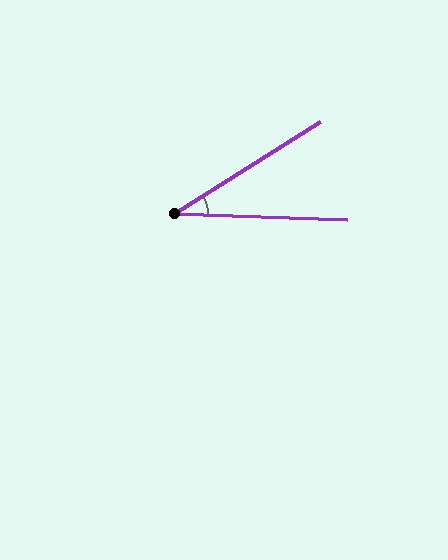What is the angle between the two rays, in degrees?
Approximately 34 degrees.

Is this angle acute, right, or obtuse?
It is acute.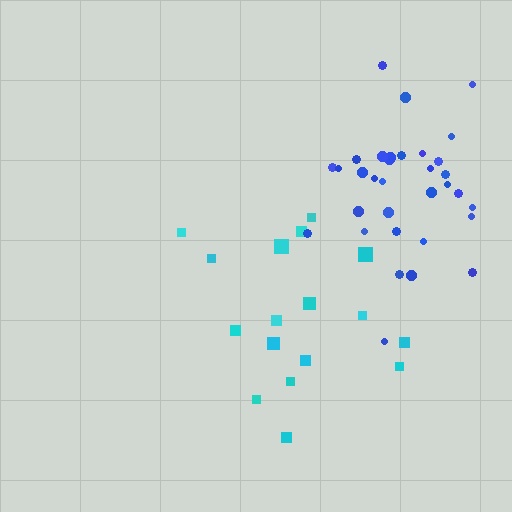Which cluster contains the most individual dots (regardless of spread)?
Blue (33).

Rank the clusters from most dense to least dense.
blue, cyan.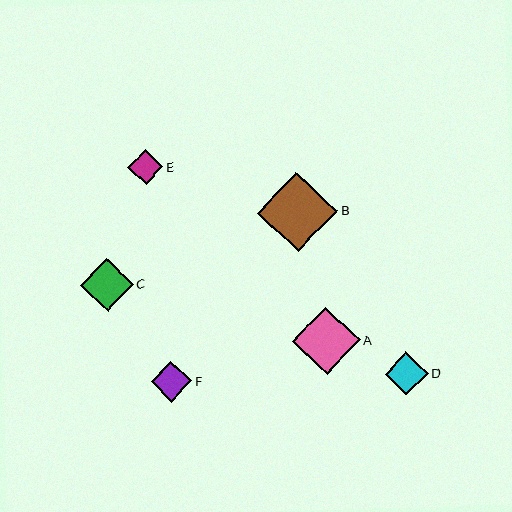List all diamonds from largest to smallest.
From largest to smallest: B, A, C, D, F, E.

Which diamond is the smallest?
Diamond E is the smallest with a size of approximately 35 pixels.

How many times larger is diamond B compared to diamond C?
Diamond B is approximately 1.5 times the size of diamond C.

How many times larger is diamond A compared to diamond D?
Diamond A is approximately 1.6 times the size of diamond D.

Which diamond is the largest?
Diamond B is the largest with a size of approximately 80 pixels.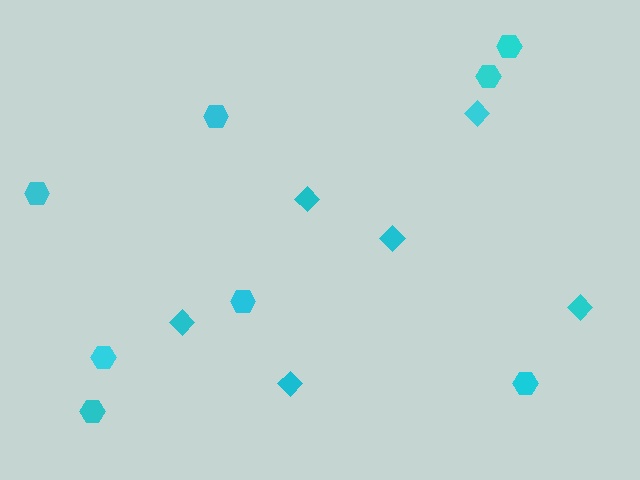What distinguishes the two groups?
There are 2 groups: one group of hexagons (8) and one group of diamonds (6).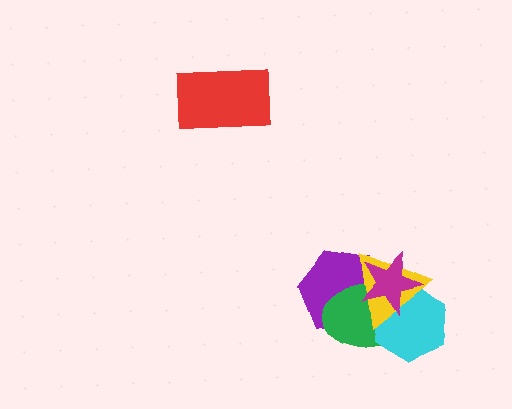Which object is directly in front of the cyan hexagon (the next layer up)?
The yellow triangle is directly in front of the cyan hexagon.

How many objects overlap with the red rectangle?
0 objects overlap with the red rectangle.